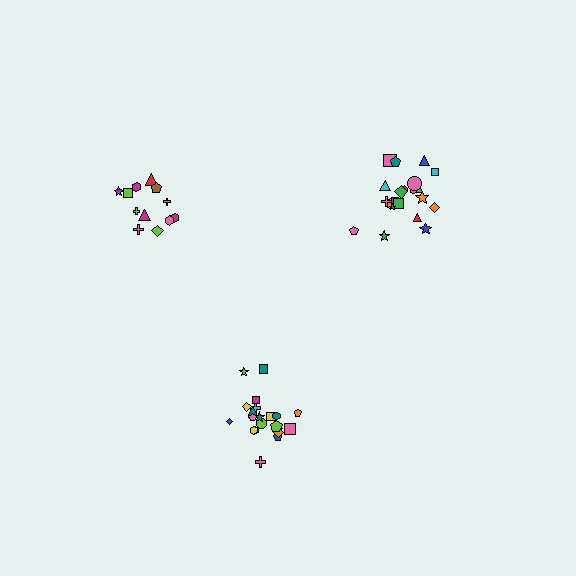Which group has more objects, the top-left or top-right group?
The top-right group.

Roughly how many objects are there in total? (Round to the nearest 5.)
Roughly 55 objects in total.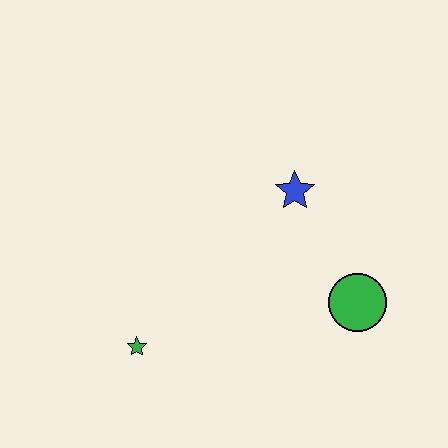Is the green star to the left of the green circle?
Yes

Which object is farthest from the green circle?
The green star is farthest from the green circle.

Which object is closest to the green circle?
The blue star is closest to the green circle.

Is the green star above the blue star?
No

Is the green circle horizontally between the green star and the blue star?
No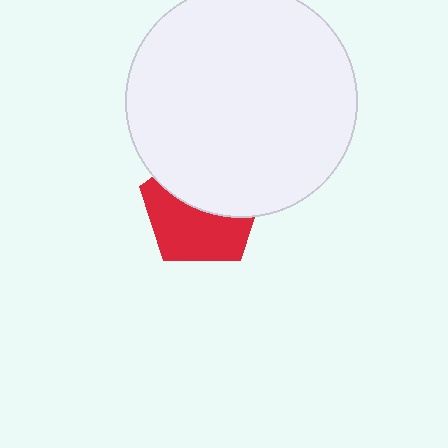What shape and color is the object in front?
The object in front is a white circle.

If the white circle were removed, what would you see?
You would see the complete red pentagon.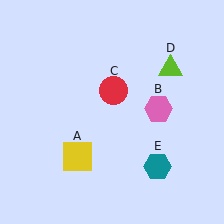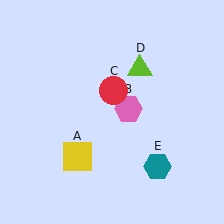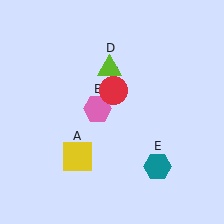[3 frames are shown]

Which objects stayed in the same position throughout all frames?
Yellow square (object A) and red circle (object C) and teal hexagon (object E) remained stationary.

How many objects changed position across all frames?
2 objects changed position: pink hexagon (object B), lime triangle (object D).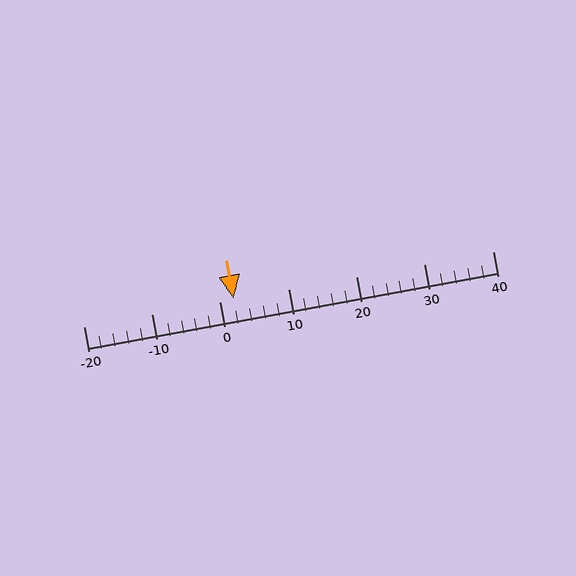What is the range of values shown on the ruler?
The ruler shows values from -20 to 40.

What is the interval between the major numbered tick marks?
The major tick marks are spaced 10 units apart.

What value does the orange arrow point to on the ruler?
The orange arrow points to approximately 2.